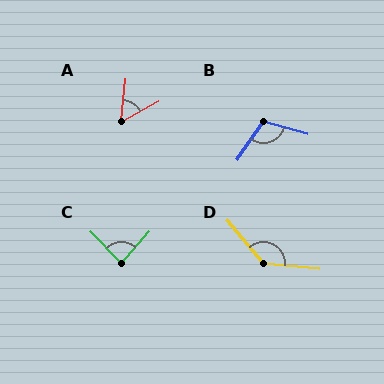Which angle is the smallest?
A, at approximately 56 degrees.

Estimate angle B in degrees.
Approximately 108 degrees.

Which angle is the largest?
D, at approximately 136 degrees.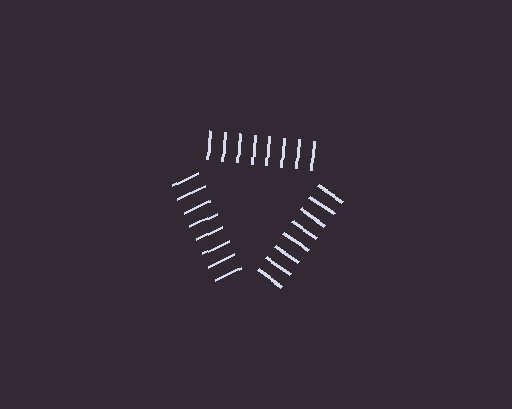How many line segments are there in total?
24 — 8 along each of the 3 edges.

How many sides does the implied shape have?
3 sides — the line-ends trace a triangle.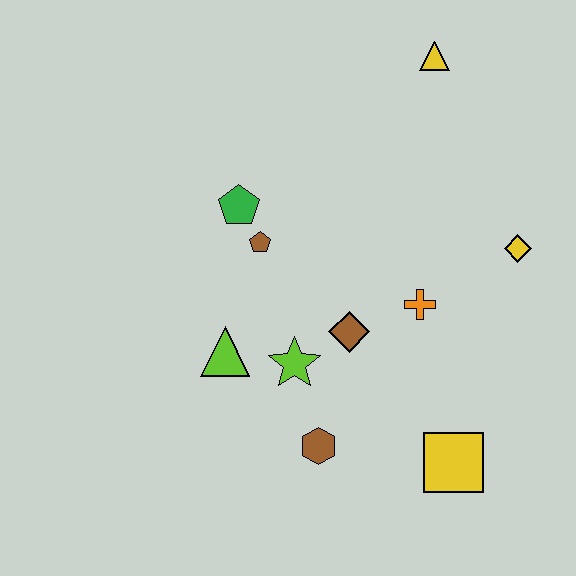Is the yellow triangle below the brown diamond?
No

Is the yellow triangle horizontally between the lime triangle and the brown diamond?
No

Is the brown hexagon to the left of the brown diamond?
Yes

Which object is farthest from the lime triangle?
The yellow triangle is farthest from the lime triangle.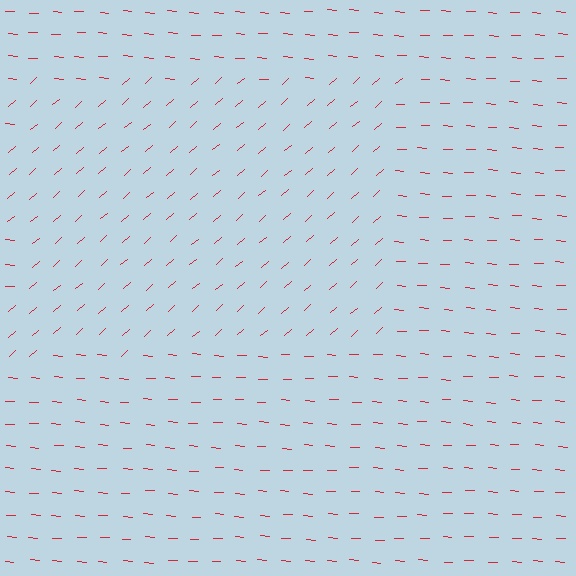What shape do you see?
I see a rectangle.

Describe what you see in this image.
The image is filled with small red line segments. A rectangle region in the image has lines oriented differently from the surrounding lines, creating a visible texture boundary.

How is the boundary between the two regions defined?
The boundary is defined purely by a change in line orientation (approximately 45 degrees difference). All lines are the same color and thickness.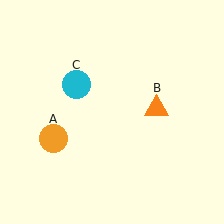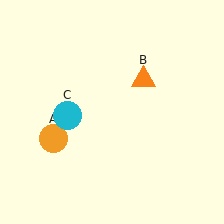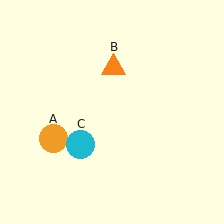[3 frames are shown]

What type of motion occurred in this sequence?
The orange triangle (object B), cyan circle (object C) rotated counterclockwise around the center of the scene.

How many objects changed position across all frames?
2 objects changed position: orange triangle (object B), cyan circle (object C).